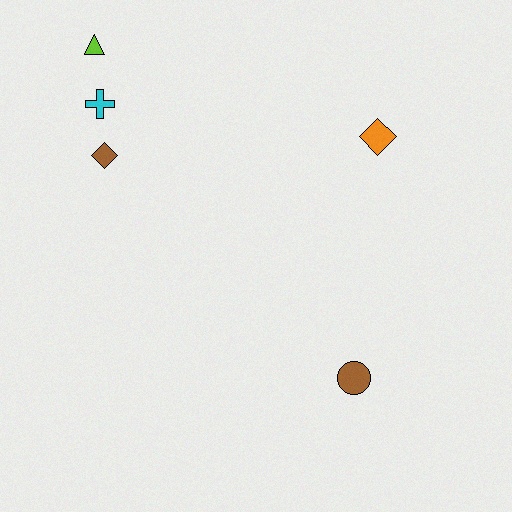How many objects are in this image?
There are 5 objects.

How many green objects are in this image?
There are no green objects.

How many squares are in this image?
There are no squares.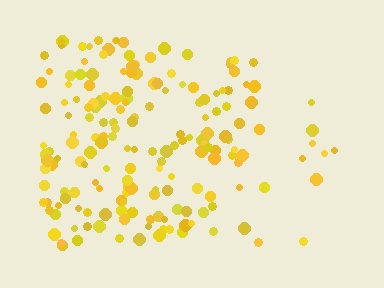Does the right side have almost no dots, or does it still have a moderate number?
Still a moderate number, just noticeably fewer than the left.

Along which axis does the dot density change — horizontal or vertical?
Horizontal.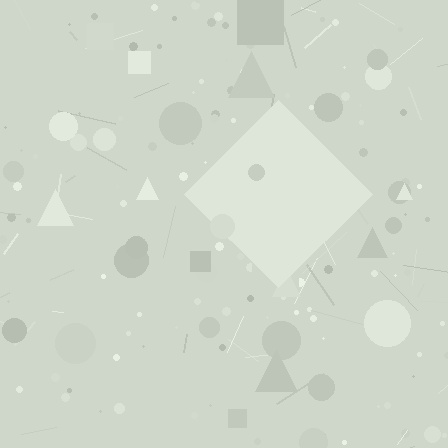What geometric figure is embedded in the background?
A diamond is embedded in the background.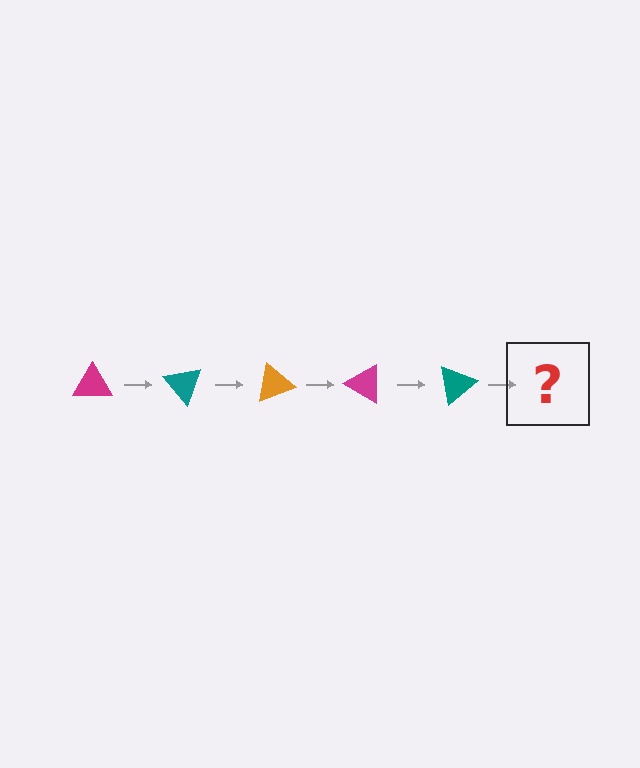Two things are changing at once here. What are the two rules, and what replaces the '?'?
The two rules are that it rotates 50 degrees each step and the color cycles through magenta, teal, and orange. The '?' should be an orange triangle, rotated 250 degrees from the start.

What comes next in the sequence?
The next element should be an orange triangle, rotated 250 degrees from the start.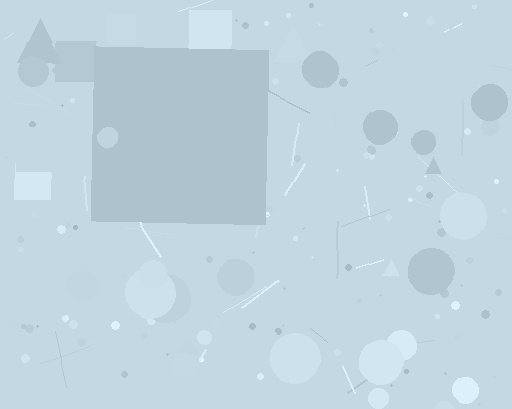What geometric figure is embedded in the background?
A square is embedded in the background.